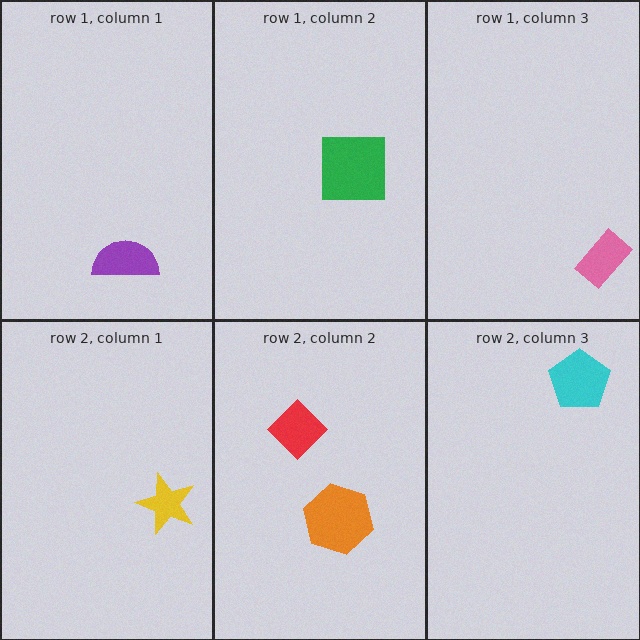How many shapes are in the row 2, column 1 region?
1.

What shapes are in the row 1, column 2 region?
The green square.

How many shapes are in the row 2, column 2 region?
2.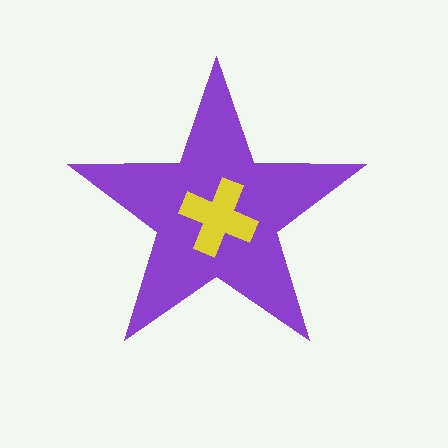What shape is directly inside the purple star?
The yellow cross.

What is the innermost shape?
The yellow cross.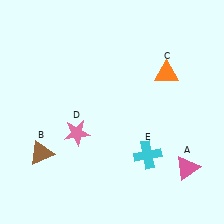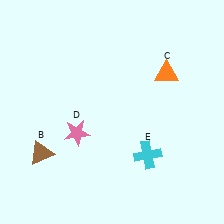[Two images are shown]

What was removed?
The pink triangle (A) was removed in Image 2.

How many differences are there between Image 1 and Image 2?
There is 1 difference between the two images.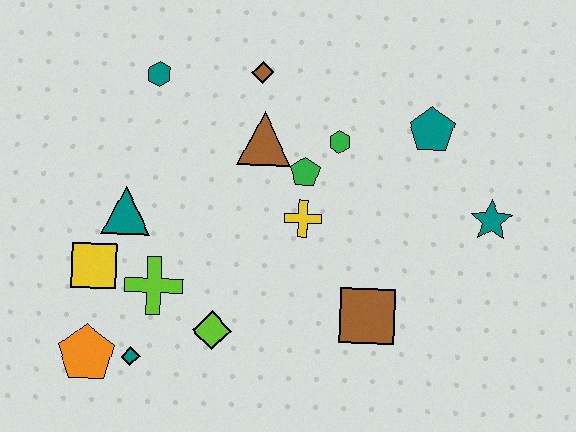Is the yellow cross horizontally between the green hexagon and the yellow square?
Yes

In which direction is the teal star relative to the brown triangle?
The teal star is to the right of the brown triangle.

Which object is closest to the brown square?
The yellow cross is closest to the brown square.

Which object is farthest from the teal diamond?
The teal star is farthest from the teal diamond.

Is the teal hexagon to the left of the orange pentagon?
No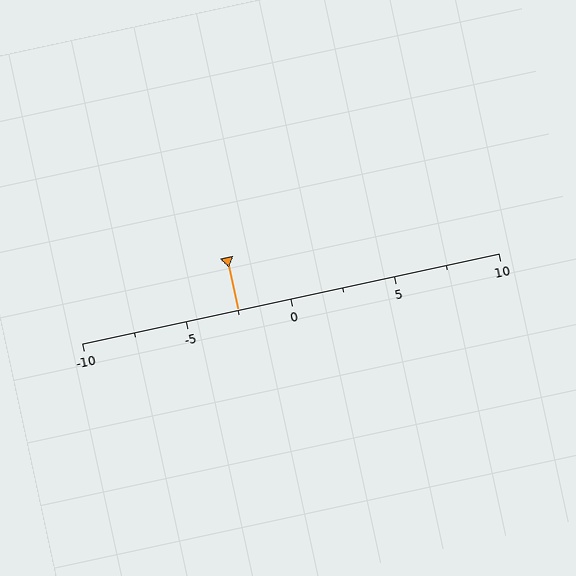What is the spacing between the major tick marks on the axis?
The major ticks are spaced 5 apart.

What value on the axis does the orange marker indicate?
The marker indicates approximately -2.5.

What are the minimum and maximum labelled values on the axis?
The axis runs from -10 to 10.